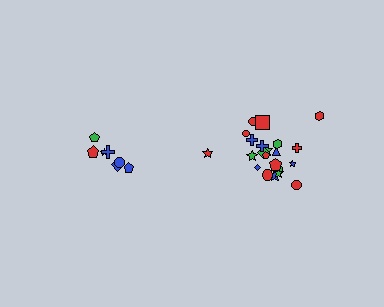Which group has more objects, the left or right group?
The right group.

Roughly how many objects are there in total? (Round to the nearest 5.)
Roughly 30 objects in total.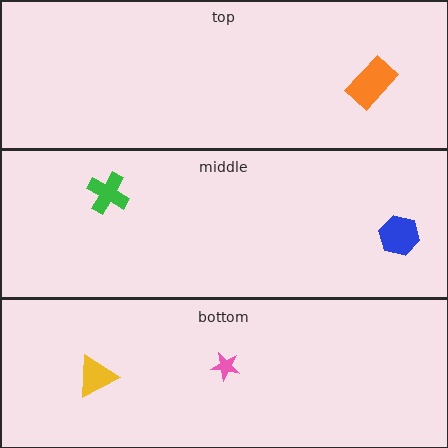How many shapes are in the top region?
1.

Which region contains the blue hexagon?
The middle region.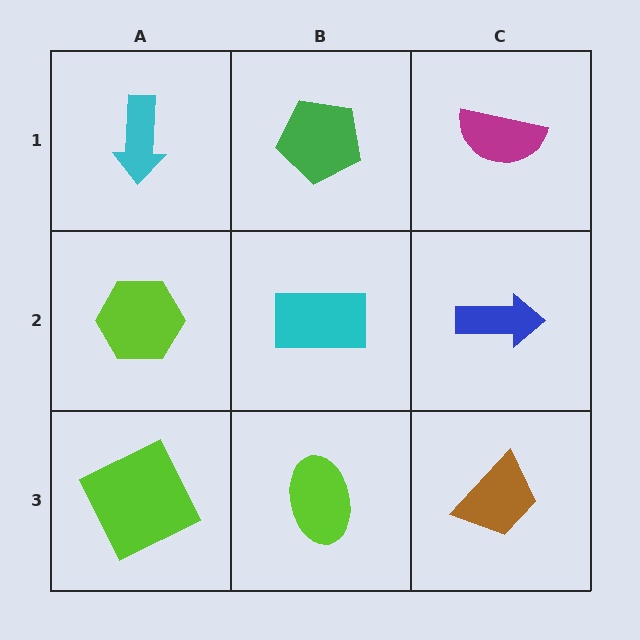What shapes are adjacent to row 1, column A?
A lime hexagon (row 2, column A), a green pentagon (row 1, column B).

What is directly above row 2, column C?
A magenta semicircle.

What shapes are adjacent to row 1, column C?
A blue arrow (row 2, column C), a green pentagon (row 1, column B).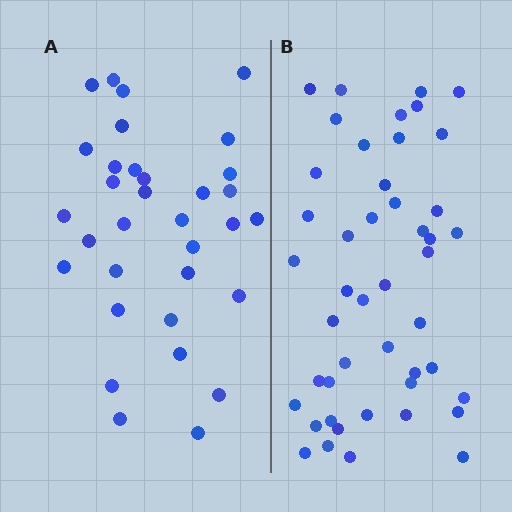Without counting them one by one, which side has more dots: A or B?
Region B (the right region) has more dots.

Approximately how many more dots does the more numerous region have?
Region B has approximately 15 more dots than region A.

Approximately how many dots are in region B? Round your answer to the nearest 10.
About 50 dots. (The exact count is 46, which rounds to 50.)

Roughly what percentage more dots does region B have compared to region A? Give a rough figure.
About 40% more.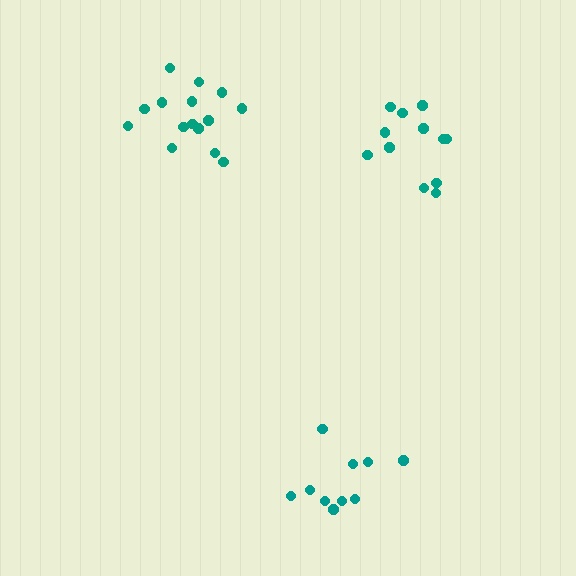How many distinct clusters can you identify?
There are 3 distinct clusters.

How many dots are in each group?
Group 1: 12 dots, Group 2: 10 dots, Group 3: 15 dots (37 total).